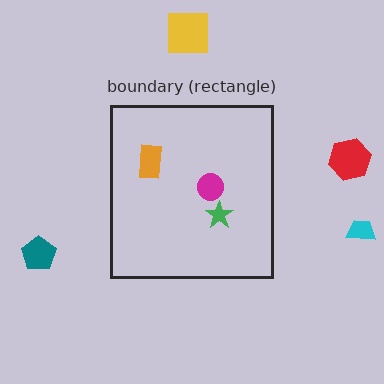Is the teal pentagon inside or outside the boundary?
Outside.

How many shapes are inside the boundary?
3 inside, 4 outside.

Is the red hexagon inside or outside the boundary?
Outside.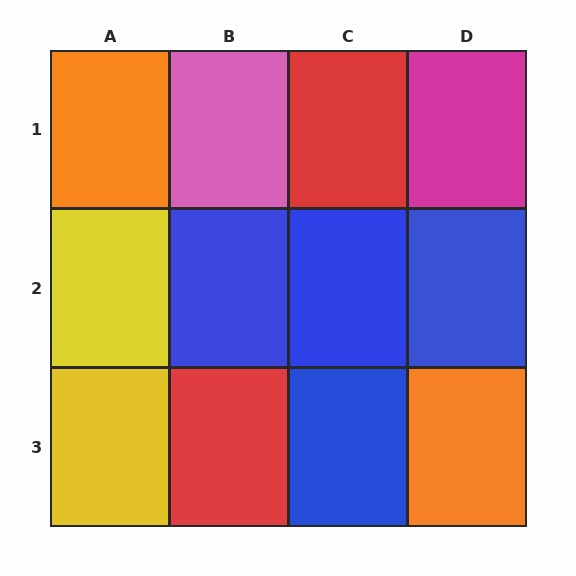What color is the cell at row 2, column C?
Blue.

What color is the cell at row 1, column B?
Pink.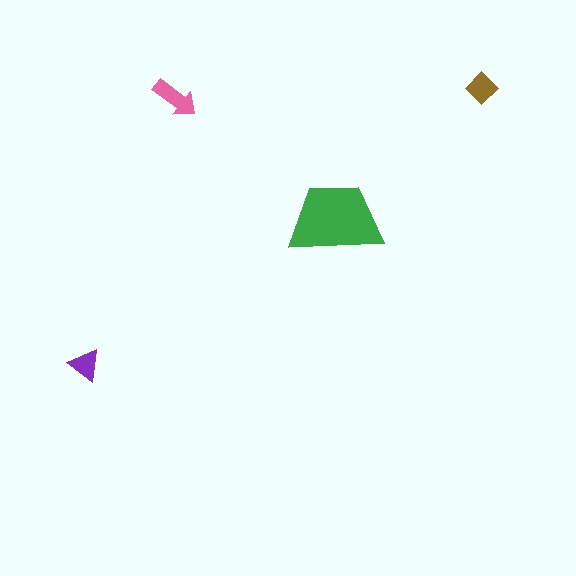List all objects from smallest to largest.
The purple triangle, the brown diamond, the pink arrow, the green trapezoid.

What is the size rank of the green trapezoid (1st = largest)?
1st.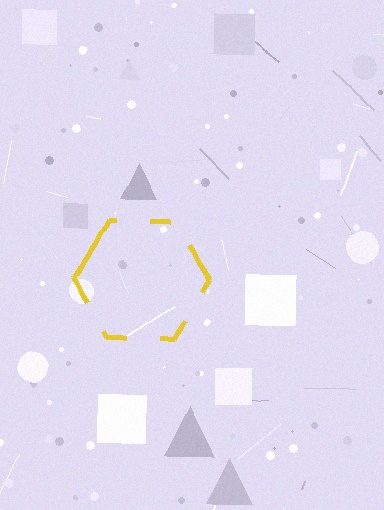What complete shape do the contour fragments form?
The contour fragments form a hexagon.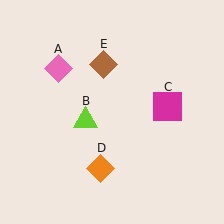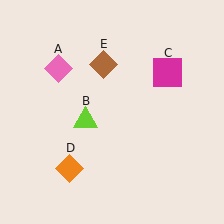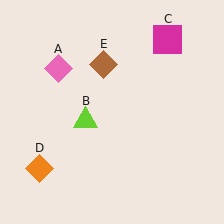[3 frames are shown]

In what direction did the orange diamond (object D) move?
The orange diamond (object D) moved left.